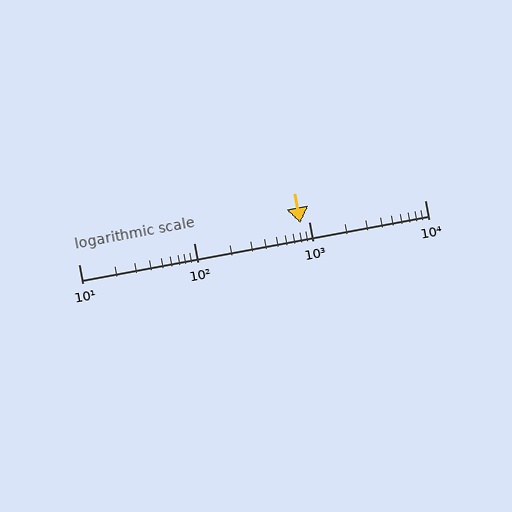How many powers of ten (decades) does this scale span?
The scale spans 3 decades, from 10 to 10000.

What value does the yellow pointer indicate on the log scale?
The pointer indicates approximately 830.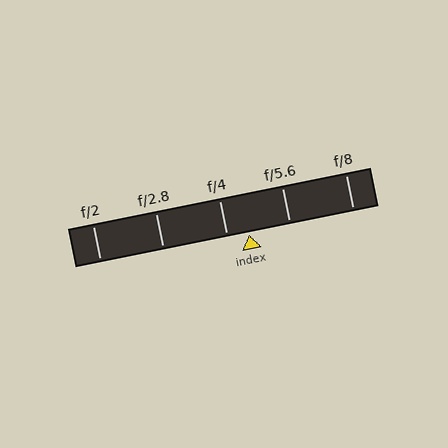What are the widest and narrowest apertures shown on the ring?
The widest aperture shown is f/2 and the narrowest is f/8.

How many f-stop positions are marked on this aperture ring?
There are 5 f-stop positions marked.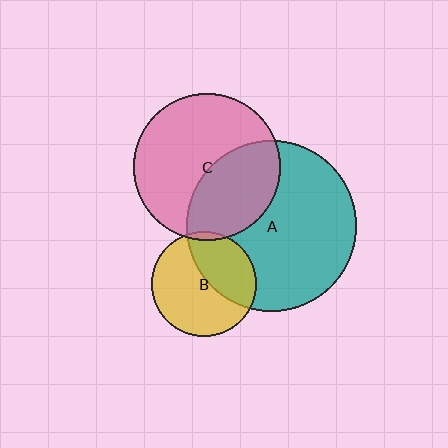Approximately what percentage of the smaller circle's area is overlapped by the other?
Approximately 5%.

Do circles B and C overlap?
Yes.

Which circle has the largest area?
Circle A (teal).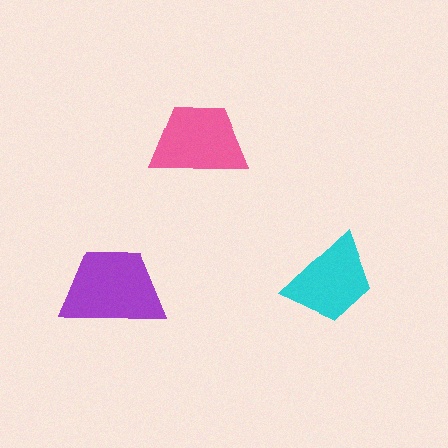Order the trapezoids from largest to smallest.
the purple one, the pink one, the cyan one.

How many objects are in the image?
There are 3 objects in the image.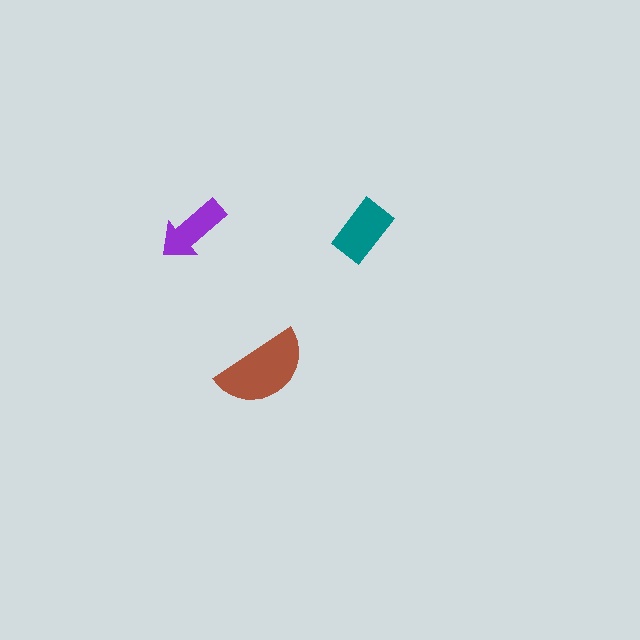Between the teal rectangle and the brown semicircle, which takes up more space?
The brown semicircle.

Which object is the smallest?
The purple arrow.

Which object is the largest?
The brown semicircle.